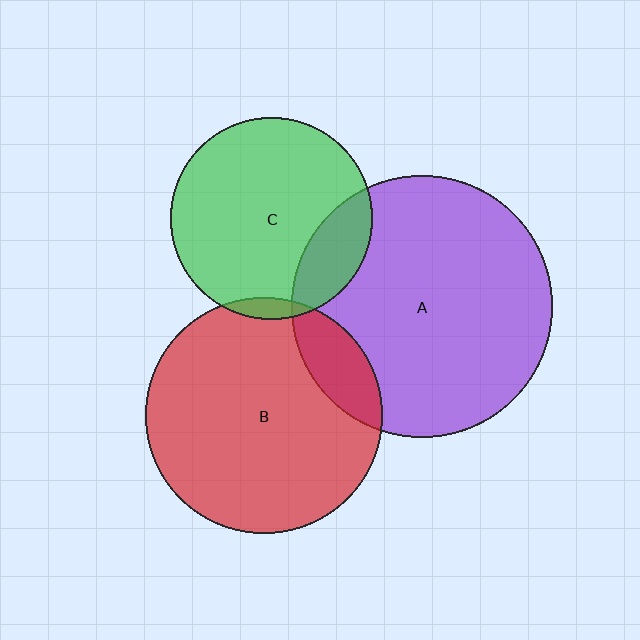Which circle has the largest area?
Circle A (purple).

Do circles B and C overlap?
Yes.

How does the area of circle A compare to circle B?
Approximately 1.2 times.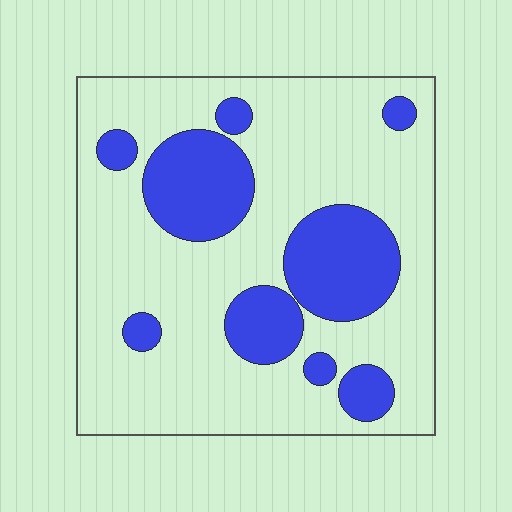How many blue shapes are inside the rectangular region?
9.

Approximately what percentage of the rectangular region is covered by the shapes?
Approximately 25%.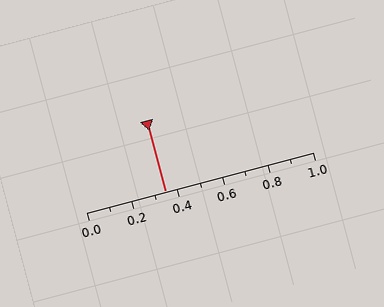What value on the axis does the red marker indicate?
The marker indicates approximately 0.35.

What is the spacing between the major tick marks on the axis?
The major ticks are spaced 0.2 apart.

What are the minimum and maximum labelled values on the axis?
The axis runs from 0.0 to 1.0.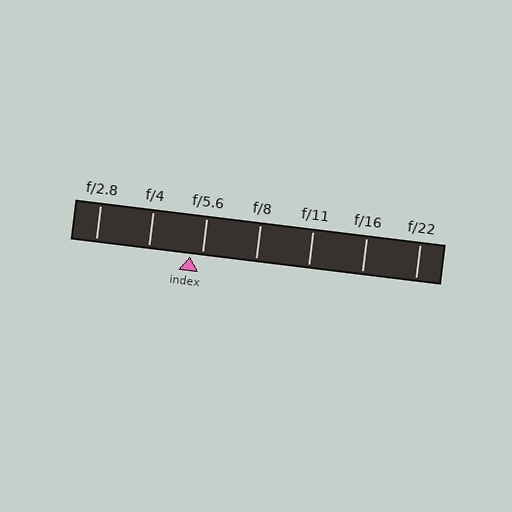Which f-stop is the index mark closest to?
The index mark is closest to f/5.6.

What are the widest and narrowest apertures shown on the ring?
The widest aperture shown is f/2.8 and the narrowest is f/22.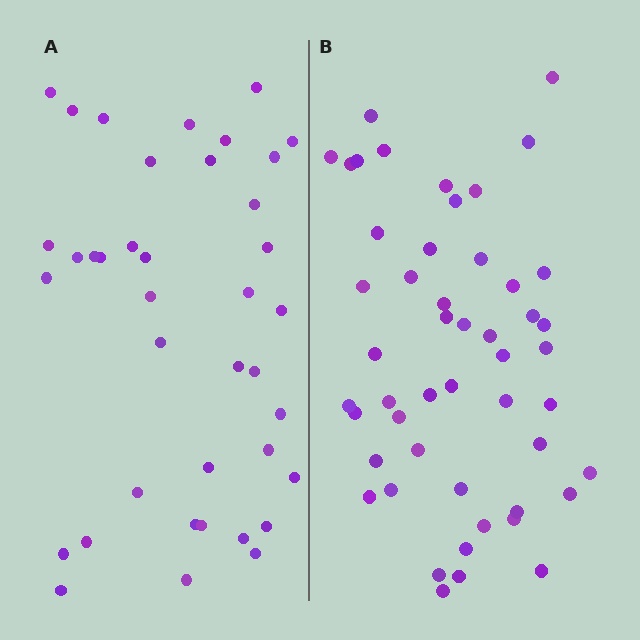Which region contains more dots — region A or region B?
Region B (the right region) has more dots.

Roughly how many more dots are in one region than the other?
Region B has roughly 12 or so more dots than region A.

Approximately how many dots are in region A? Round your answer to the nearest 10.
About 40 dots. (The exact count is 39, which rounds to 40.)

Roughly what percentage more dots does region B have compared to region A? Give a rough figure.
About 30% more.